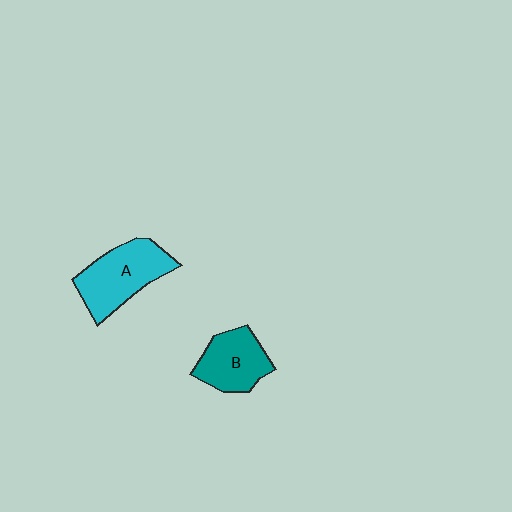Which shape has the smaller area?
Shape B (teal).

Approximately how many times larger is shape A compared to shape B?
Approximately 1.3 times.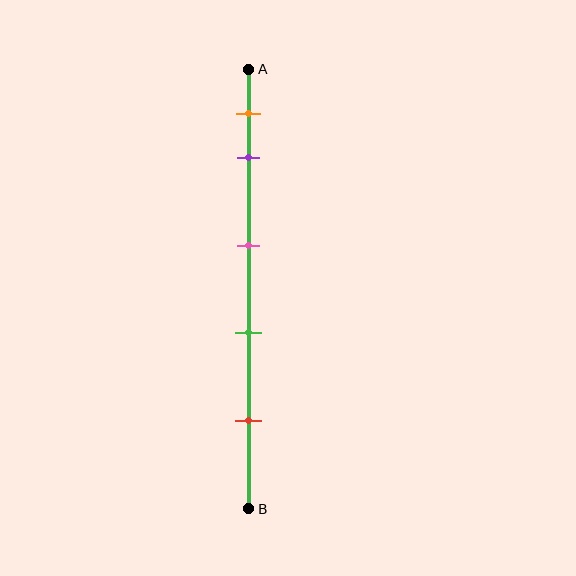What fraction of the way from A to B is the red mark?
The red mark is approximately 80% (0.8) of the way from A to B.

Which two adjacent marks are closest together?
The orange and purple marks are the closest adjacent pair.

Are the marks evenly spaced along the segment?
No, the marks are not evenly spaced.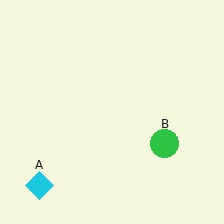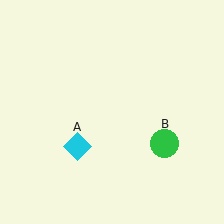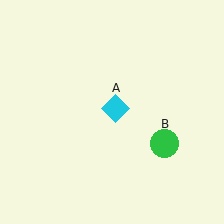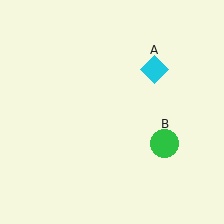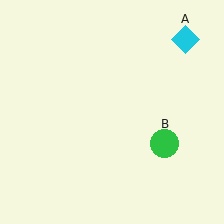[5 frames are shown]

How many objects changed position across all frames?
1 object changed position: cyan diamond (object A).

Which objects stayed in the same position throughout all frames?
Green circle (object B) remained stationary.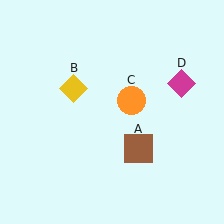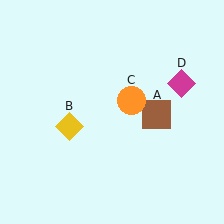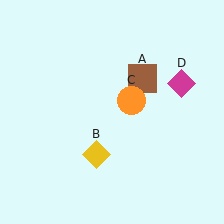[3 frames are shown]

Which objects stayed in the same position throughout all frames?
Orange circle (object C) and magenta diamond (object D) remained stationary.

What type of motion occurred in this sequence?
The brown square (object A), yellow diamond (object B) rotated counterclockwise around the center of the scene.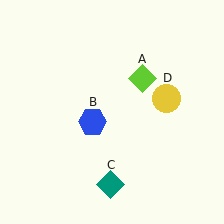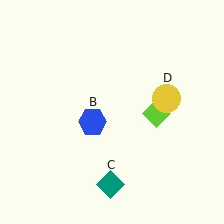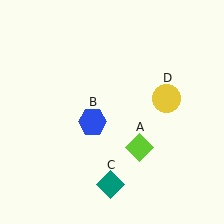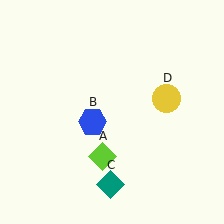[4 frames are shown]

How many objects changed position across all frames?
1 object changed position: lime diamond (object A).